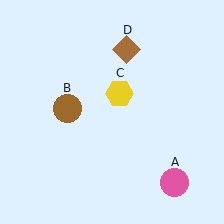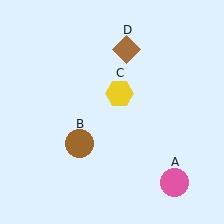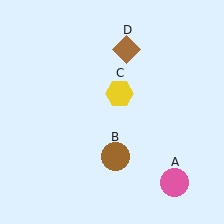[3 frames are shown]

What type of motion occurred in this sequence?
The brown circle (object B) rotated counterclockwise around the center of the scene.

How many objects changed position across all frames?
1 object changed position: brown circle (object B).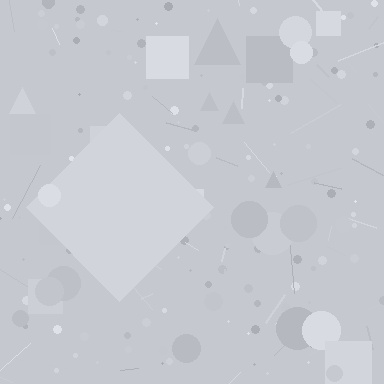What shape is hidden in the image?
A diamond is hidden in the image.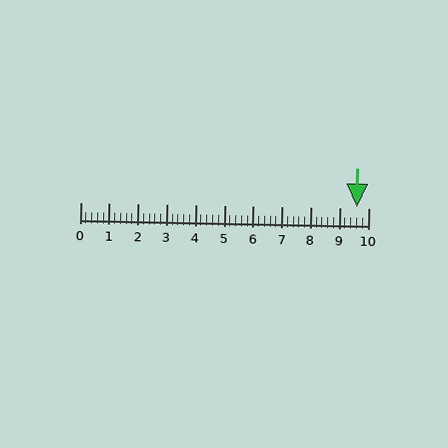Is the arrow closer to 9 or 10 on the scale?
The arrow is closer to 10.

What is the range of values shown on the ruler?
The ruler shows values from 0 to 10.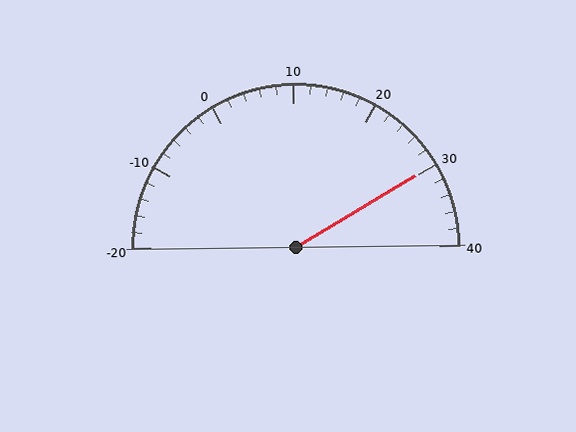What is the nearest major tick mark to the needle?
The nearest major tick mark is 30.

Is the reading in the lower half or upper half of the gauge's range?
The reading is in the upper half of the range (-20 to 40).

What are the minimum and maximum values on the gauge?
The gauge ranges from -20 to 40.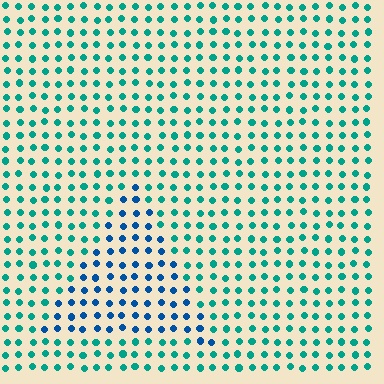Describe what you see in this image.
The image is filled with small teal elements in a uniform arrangement. A triangle-shaped region is visible where the elements are tinted to a slightly different hue, forming a subtle color boundary.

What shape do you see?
I see a triangle.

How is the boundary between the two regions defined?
The boundary is defined purely by a slight shift in hue (about 39 degrees). Spacing, size, and orientation are identical on both sides.